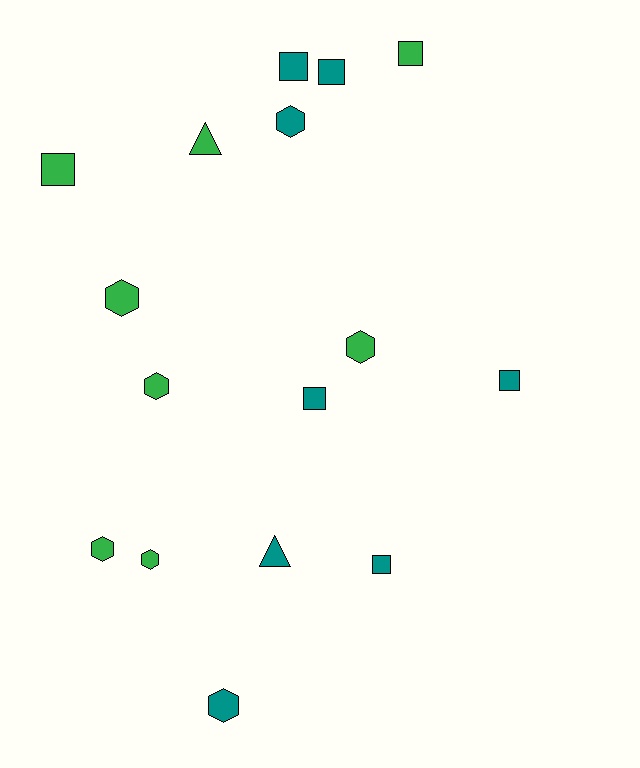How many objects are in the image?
There are 16 objects.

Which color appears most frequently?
Green, with 8 objects.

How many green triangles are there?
There is 1 green triangle.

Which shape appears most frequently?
Hexagon, with 7 objects.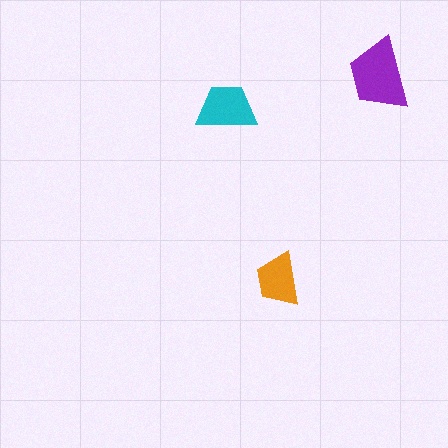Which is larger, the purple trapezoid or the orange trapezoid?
The purple one.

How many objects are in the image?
There are 3 objects in the image.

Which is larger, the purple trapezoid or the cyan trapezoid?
The purple one.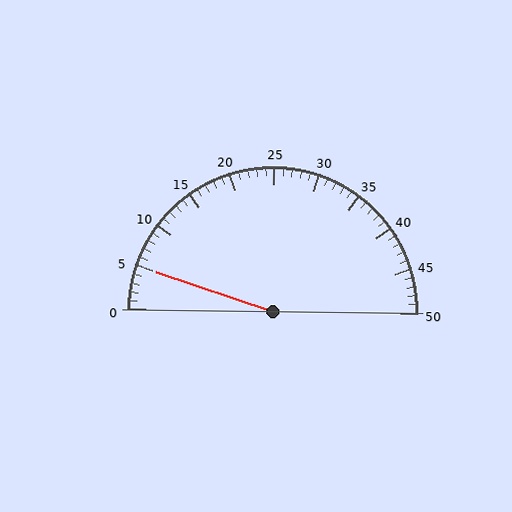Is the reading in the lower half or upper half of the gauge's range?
The reading is in the lower half of the range (0 to 50).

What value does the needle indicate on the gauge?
The needle indicates approximately 5.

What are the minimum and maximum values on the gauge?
The gauge ranges from 0 to 50.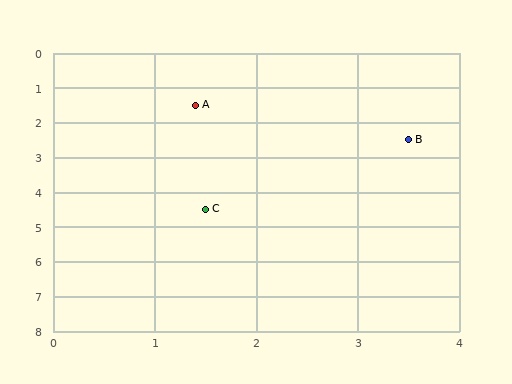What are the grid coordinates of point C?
Point C is at approximately (1.5, 4.5).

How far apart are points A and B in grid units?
Points A and B are about 2.3 grid units apart.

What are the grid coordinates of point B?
Point B is at approximately (3.5, 2.5).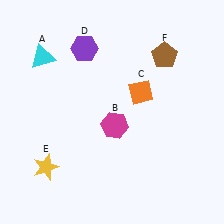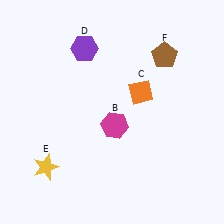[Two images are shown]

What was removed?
The cyan triangle (A) was removed in Image 2.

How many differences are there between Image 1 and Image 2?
There is 1 difference between the two images.